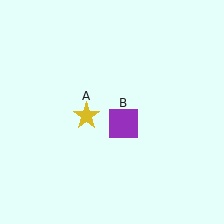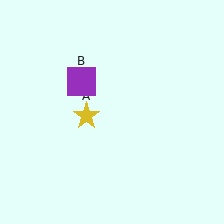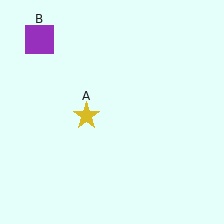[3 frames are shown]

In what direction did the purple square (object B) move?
The purple square (object B) moved up and to the left.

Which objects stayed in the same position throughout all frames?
Yellow star (object A) remained stationary.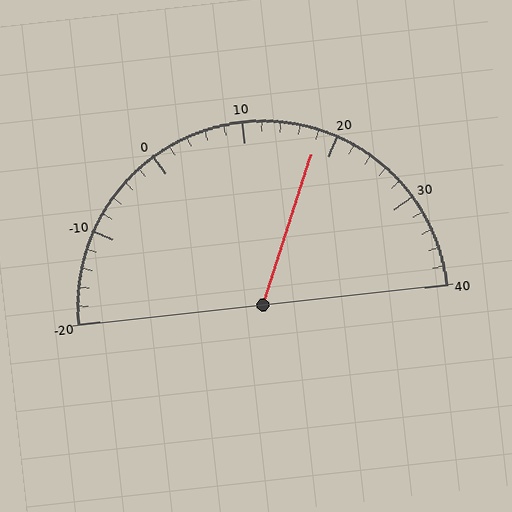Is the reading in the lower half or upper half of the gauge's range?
The reading is in the upper half of the range (-20 to 40).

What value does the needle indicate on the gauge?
The needle indicates approximately 18.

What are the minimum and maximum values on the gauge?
The gauge ranges from -20 to 40.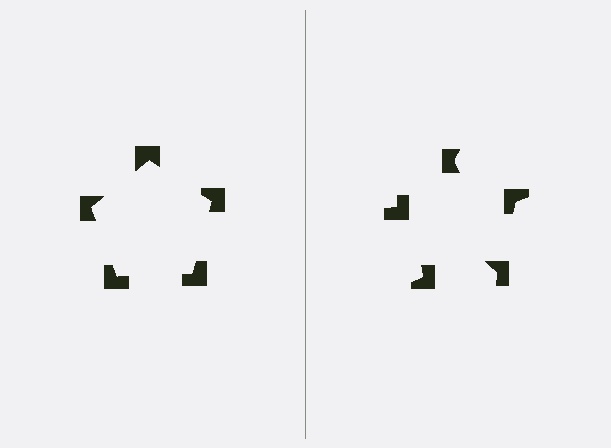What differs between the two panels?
The notched squares are positioned identically on both sides; only the wedge orientations differ. On the left they align to a pentagon; on the right they are misaligned.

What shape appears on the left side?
An illusory pentagon.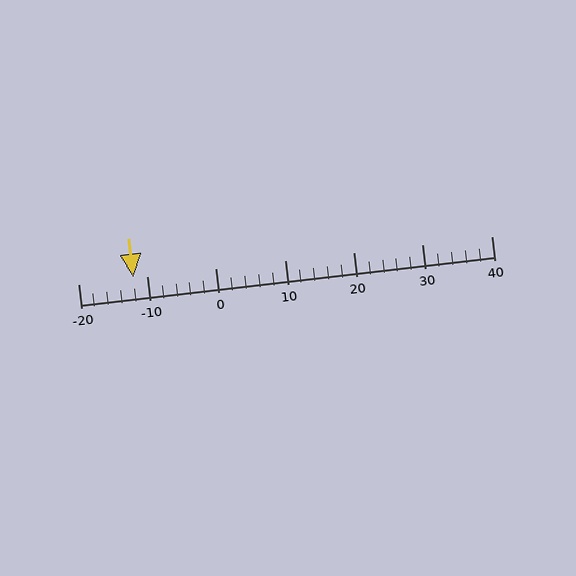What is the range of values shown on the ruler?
The ruler shows values from -20 to 40.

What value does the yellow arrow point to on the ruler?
The yellow arrow points to approximately -12.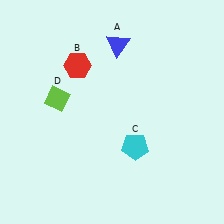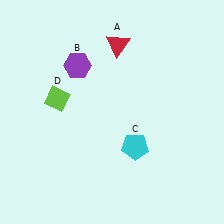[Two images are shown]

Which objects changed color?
A changed from blue to red. B changed from red to purple.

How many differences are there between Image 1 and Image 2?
There are 2 differences between the two images.